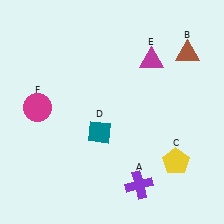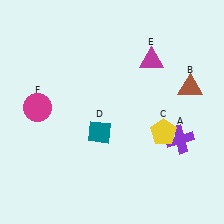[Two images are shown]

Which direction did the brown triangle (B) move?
The brown triangle (B) moved down.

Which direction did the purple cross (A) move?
The purple cross (A) moved up.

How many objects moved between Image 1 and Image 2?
3 objects moved between the two images.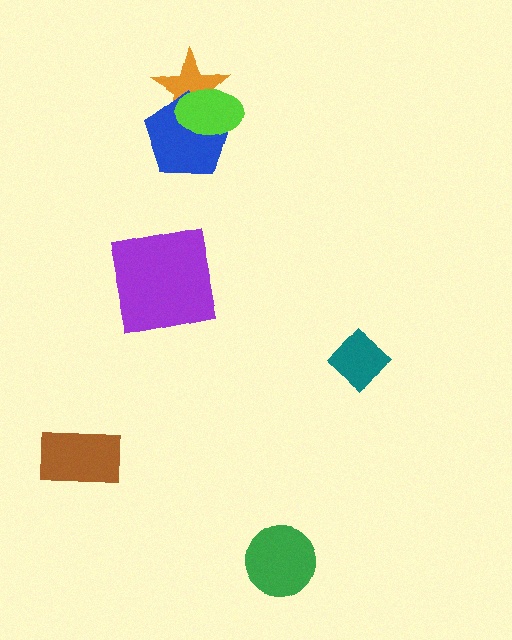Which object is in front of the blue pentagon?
The lime ellipse is in front of the blue pentagon.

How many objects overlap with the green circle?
0 objects overlap with the green circle.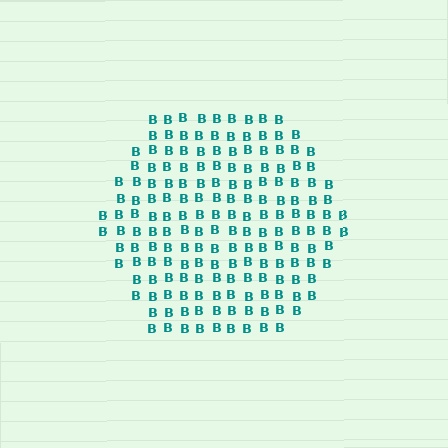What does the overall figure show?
The overall figure shows a hexagon.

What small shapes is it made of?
It is made of small letter B's.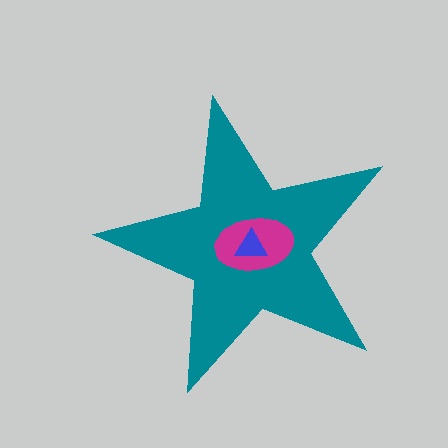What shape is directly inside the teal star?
The magenta ellipse.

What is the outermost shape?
The teal star.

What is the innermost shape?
The blue triangle.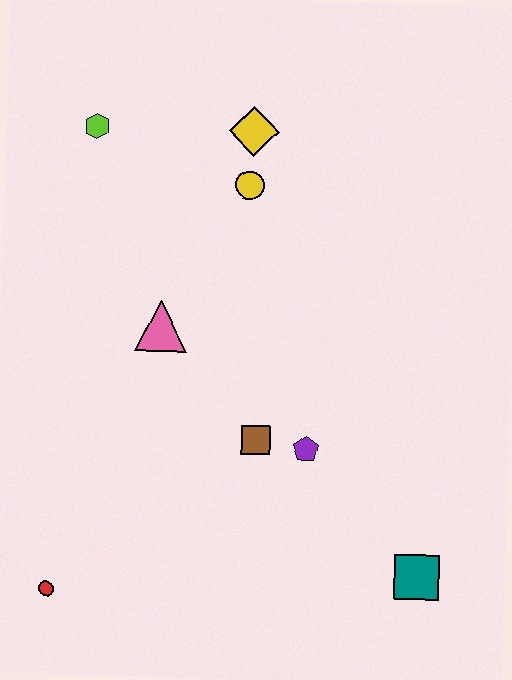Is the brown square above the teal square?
Yes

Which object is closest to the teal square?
The purple pentagon is closest to the teal square.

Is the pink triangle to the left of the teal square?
Yes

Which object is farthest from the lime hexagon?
The teal square is farthest from the lime hexagon.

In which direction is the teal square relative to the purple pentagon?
The teal square is below the purple pentagon.